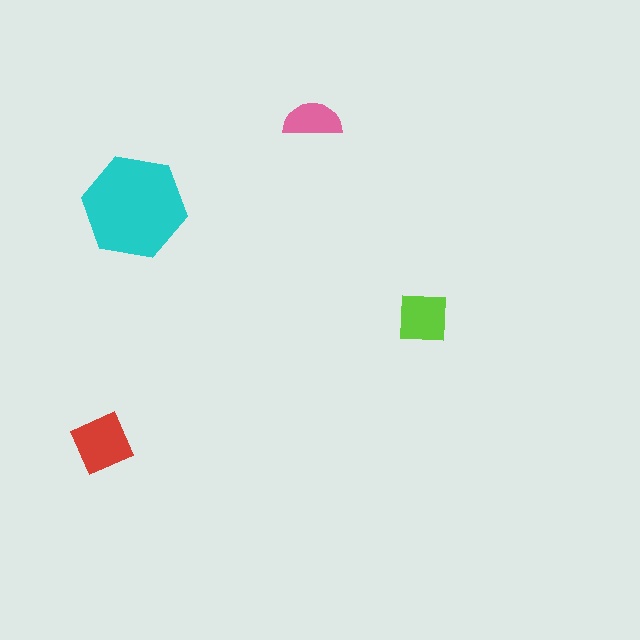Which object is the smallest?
The pink semicircle.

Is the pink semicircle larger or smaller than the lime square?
Smaller.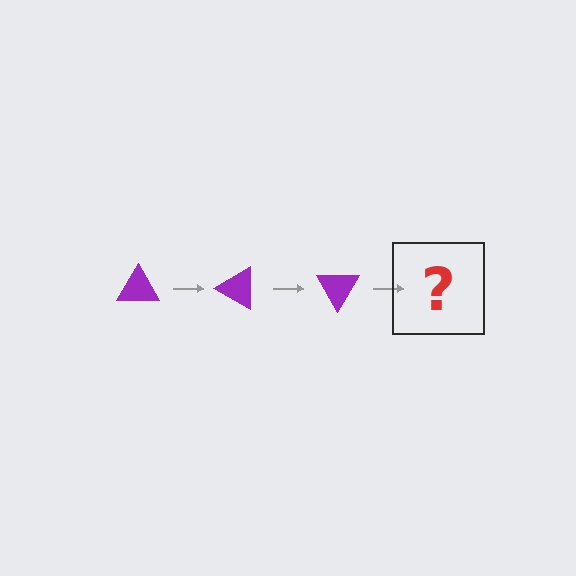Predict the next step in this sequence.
The next step is a purple triangle rotated 90 degrees.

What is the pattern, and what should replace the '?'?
The pattern is that the triangle rotates 30 degrees each step. The '?' should be a purple triangle rotated 90 degrees.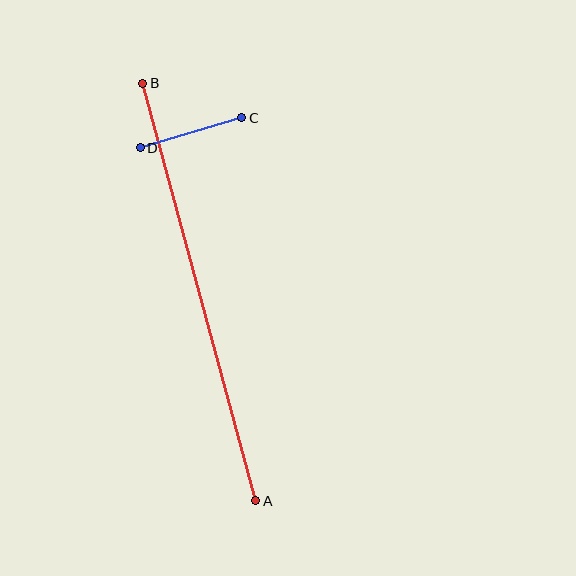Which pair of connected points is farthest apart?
Points A and B are farthest apart.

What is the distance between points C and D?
The distance is approximately 106 pixels.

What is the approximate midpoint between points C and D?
The midpoint is at approximately (191, 133) pixels.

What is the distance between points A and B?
The distance is approximately 432 pixels.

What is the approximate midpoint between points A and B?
The midpoint is at approximately (199, 292) pixels.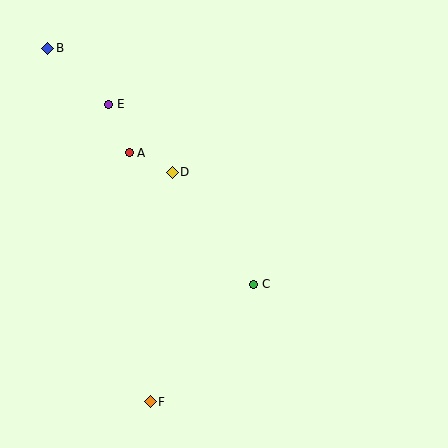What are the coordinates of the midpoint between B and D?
The midpoint between B and D is at (110, 110).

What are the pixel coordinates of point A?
Point A is at (129, 153).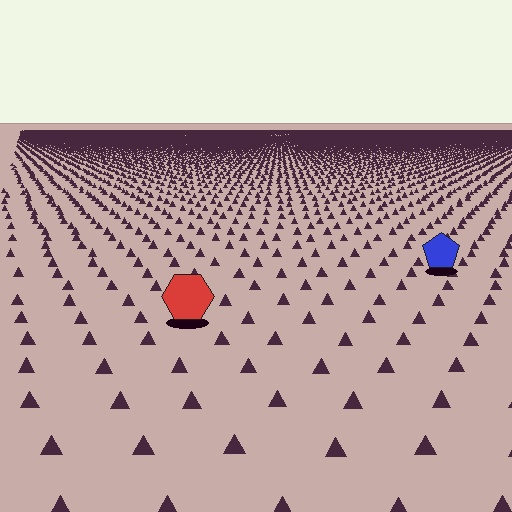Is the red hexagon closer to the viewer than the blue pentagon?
Yes. The red hexagon is closer — you can tell from the texture gradient: the ground texture is coarser near it.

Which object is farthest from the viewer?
The blue pentagon is farthest from the viewer. It appears smaller and the ground texture around it is denser.